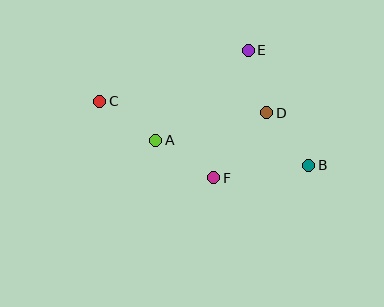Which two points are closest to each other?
Points D and E are closest to each other.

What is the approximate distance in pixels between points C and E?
The distance between C and E is approximately 157 pixels.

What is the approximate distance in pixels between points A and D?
The distance between A and D is approximately 115 pixels.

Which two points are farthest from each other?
Points B and C are farthest from each other.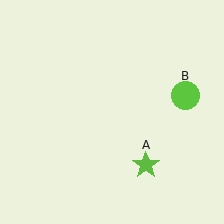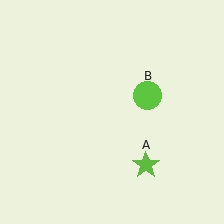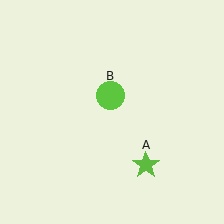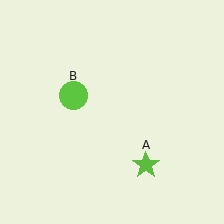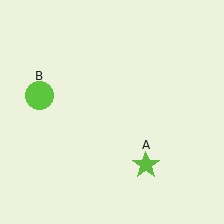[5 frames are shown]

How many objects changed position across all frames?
1 object changed position: lime circle (object B).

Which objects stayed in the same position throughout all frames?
Lime star (object A) remained stationary.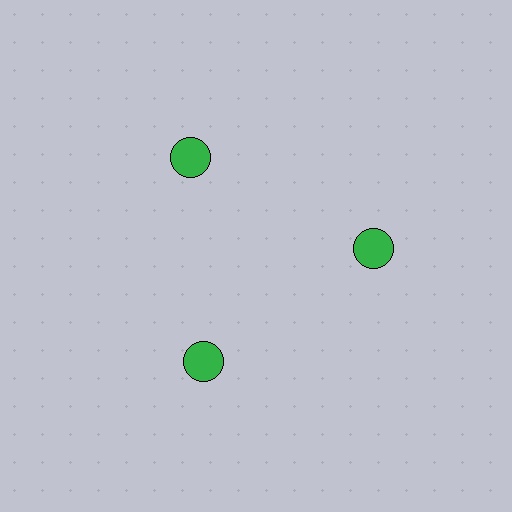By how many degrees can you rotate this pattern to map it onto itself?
The pattern maps onto itself every 120 degrees of rotation.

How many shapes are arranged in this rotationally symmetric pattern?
There are 3 shapes, arranged in 3 groups of 1.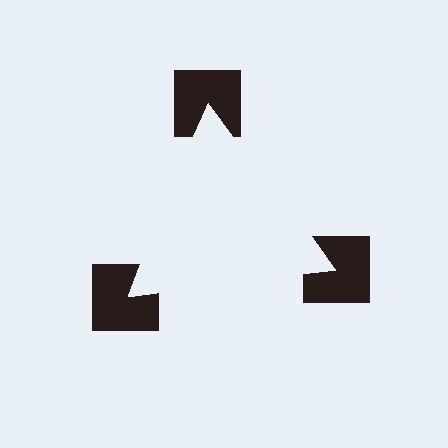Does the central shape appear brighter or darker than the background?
It typically appears slightly brighter than the background, even though no actual brightness change is drawn.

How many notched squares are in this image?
There are 3 — one at each vertex of the illusory triangle.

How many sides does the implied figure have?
3 sides.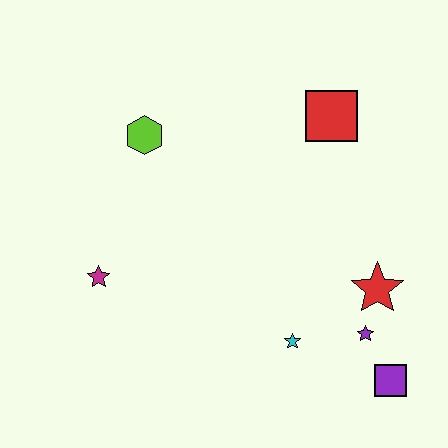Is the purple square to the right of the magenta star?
Yes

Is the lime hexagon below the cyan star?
No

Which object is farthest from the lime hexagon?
The purple square is farthest from the lime hexagon.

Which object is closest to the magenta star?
The lime hexagon is closest to the magenta star.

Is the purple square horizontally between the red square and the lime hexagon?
No